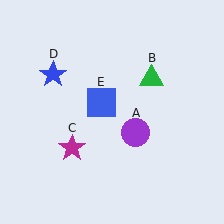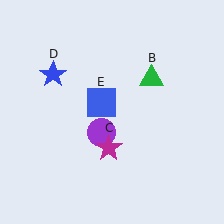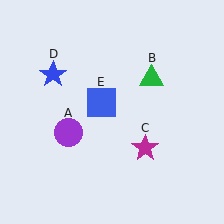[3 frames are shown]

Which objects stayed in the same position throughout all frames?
Green triangle (object B) and blue star (object D) and blue square (object E) remained stationary.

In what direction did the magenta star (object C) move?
The magenta star (object C) moved right.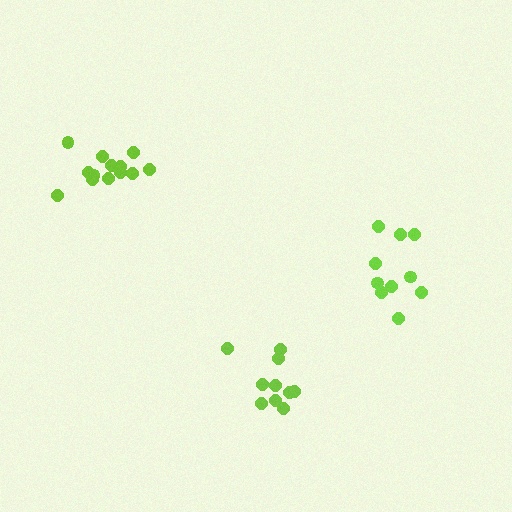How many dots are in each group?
Group 1: 10 dots, Group 2: 10 dots, Group 3: 13 dots (33 total).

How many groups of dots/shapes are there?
There are 3 groups.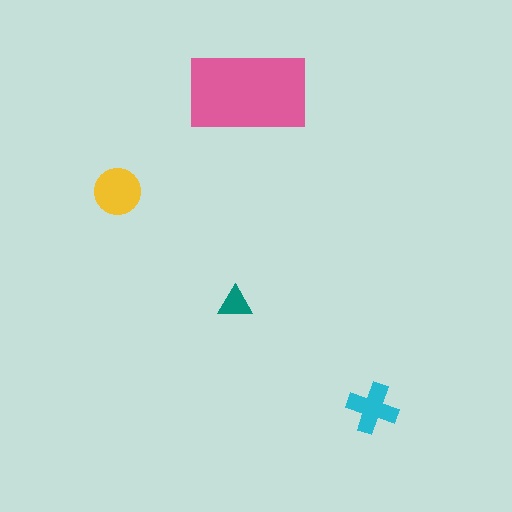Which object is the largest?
The pink rectangle.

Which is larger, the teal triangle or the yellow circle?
The yellow circle.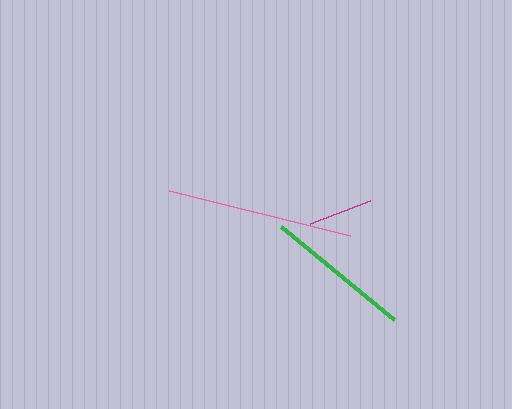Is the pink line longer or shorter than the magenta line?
The pink line is longer than the magenta line.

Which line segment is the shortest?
The magenta line is the shortest at approximately 64 pixels.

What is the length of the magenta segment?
The magenta segment is approximately 64 pixels long.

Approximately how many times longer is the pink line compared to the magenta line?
The pink line is approximately 2.9 times the length of the magenta line.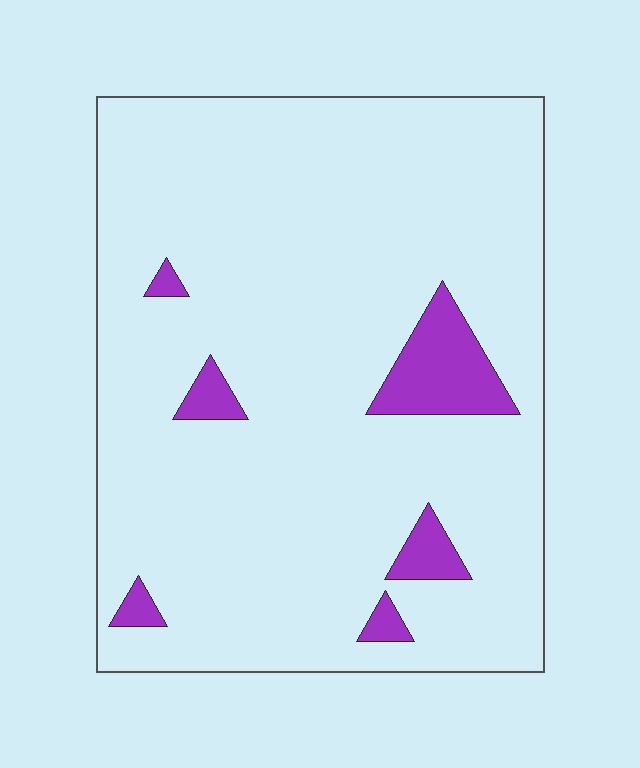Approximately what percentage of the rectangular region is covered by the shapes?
Approximately 10%.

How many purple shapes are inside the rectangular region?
6.